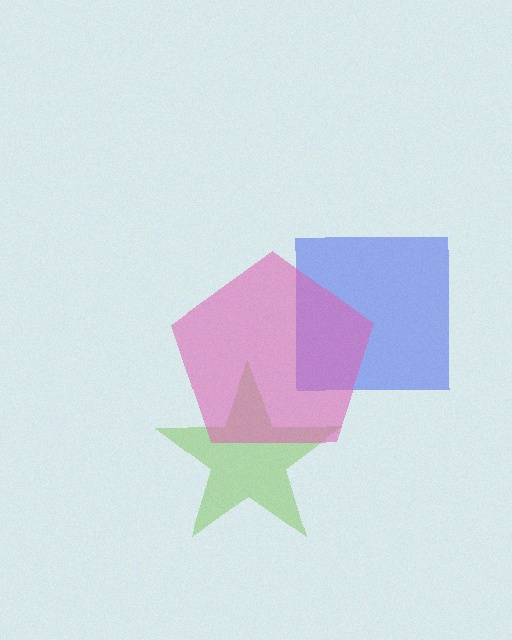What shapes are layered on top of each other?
The layered shapes are: a blue square, a lime star, a pink pentagon.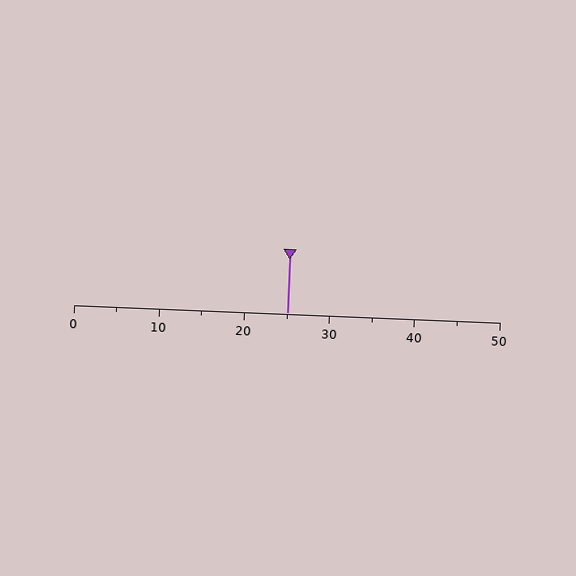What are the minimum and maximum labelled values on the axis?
The axis runs from 0 to 50.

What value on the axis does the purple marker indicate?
The marker indicates approximately 25.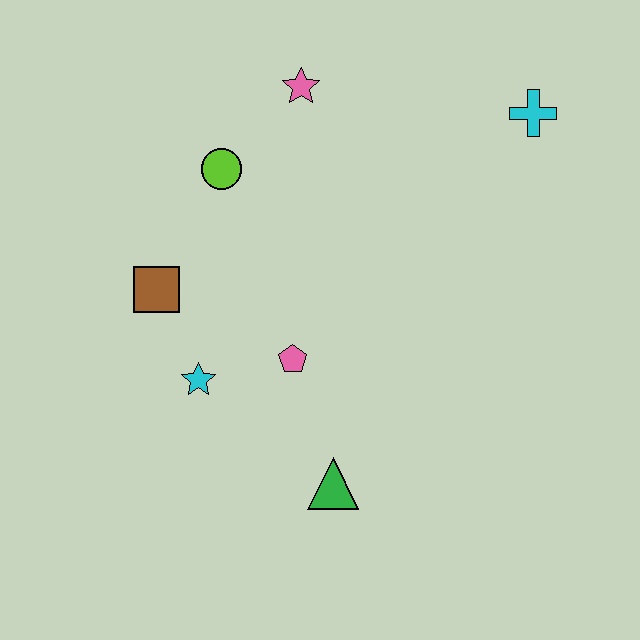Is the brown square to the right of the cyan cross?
No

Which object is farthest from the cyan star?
The cyan cross is farthest from the cyan star.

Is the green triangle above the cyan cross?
No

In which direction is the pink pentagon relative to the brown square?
The pink pentagon is to the right of the brown square.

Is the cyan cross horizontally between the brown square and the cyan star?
No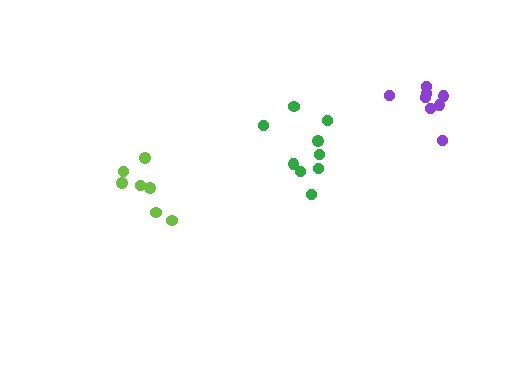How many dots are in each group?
Group 1: 7 dots, Group 2: 9 dots, Group 3: 8 dots (24 total).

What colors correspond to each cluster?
The clusters are colored: lime, green, purple.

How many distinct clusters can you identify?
There are 3 distinct clusters.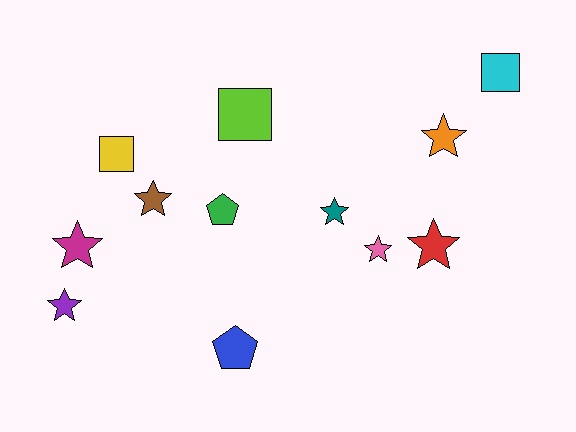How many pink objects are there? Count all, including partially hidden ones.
There is 1 pink object.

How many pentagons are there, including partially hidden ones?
There are 2 pentagons.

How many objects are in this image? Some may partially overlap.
There are 12 objects.